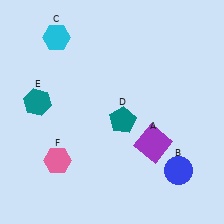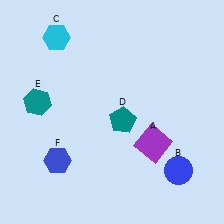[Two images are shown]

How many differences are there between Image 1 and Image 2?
There is 1 difference between the two images.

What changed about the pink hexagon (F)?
In Image 1, F is pink. In Image 2, it changed to blue.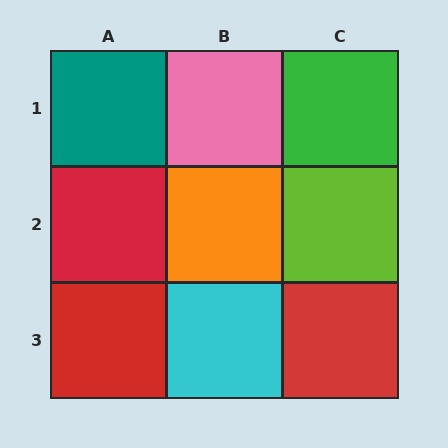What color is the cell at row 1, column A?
Teal.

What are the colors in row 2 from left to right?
Red, orange, lime.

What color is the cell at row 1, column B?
Pink.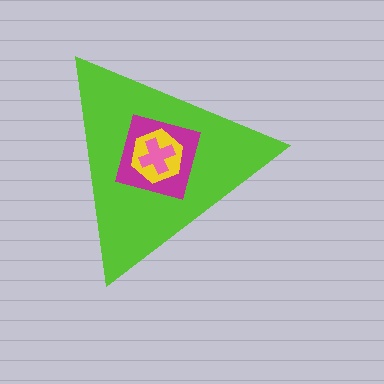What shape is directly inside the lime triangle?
The magenta square.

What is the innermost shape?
The pink cross.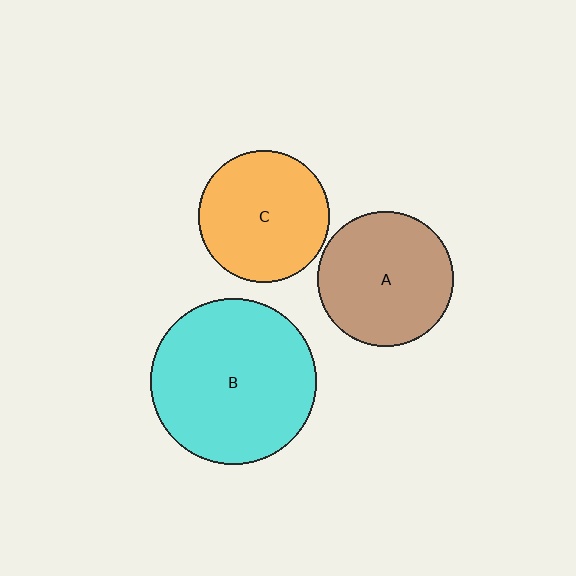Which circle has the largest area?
Circle B (cyan).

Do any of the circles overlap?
No, none of the circles overlap.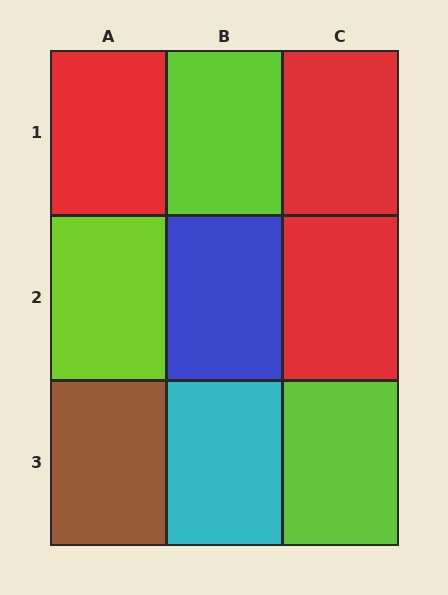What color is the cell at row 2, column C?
Red.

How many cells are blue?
1 cell is blue.